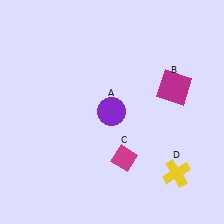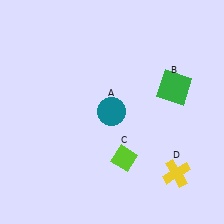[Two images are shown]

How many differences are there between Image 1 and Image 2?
There are 3 differences between the two images.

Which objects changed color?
A changed from purple to teal. B changed from magenta to green. C changed from magenta to lime.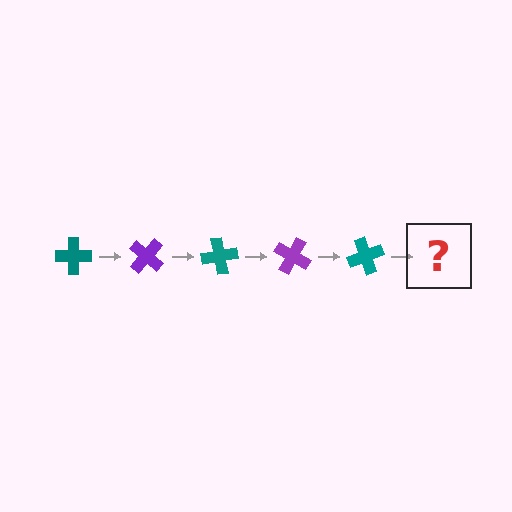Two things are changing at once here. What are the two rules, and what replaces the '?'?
The two rules are that it rotates 40 degrees each step and the color cycles through teal and purple. The '?' should be a purple cross, rotated 200 degrees from the start.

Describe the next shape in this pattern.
It should be a purple cross, rotated 200 degrees from the start.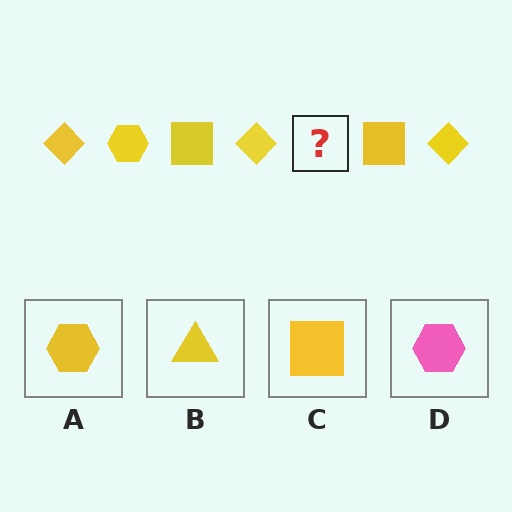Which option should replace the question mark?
Option A.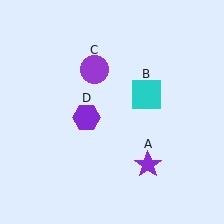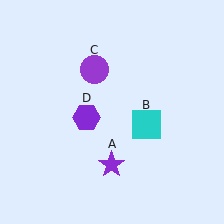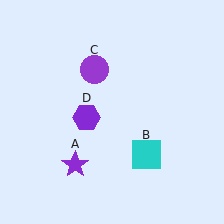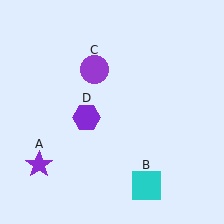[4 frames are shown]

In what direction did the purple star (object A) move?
The purple star (object A) moved left.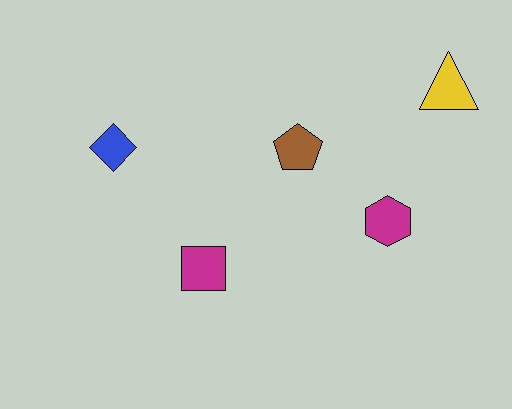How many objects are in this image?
There are 5 objects.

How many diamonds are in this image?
There is 1 diamond.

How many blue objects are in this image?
There is 1 blue object.